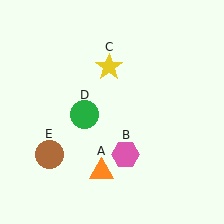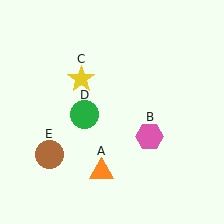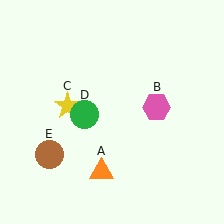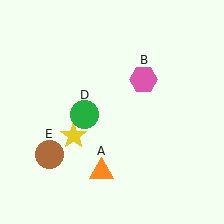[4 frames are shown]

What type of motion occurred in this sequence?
The pink hexagon (object B), yellow star (object C) rotated counterclockwise around the center of the scene.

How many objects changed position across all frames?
2 objects changed position: pink hexagon (object B), yellow star (object C).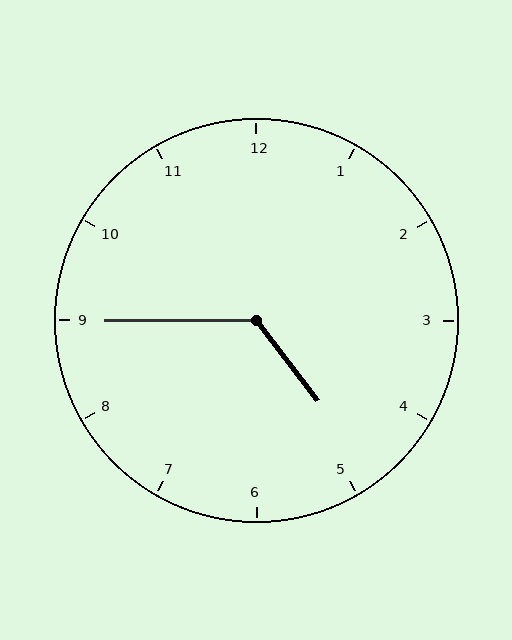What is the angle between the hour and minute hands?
Approximately 128 degrees.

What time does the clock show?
4:45.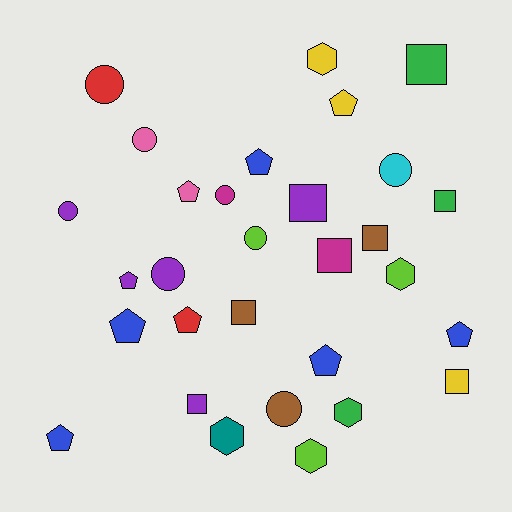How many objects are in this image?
There are 30 objects.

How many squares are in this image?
There are 8 squares.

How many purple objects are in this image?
There are 5 purple objects.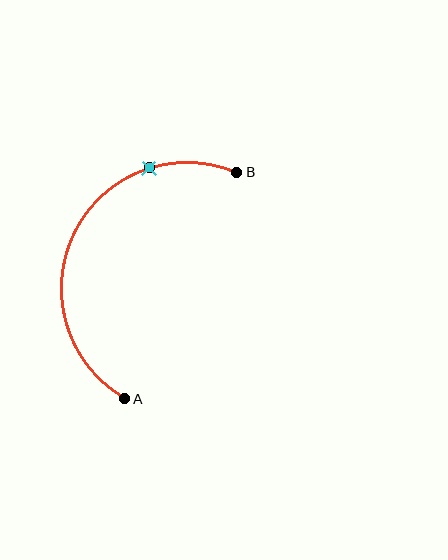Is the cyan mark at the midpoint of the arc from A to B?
No. The cyan mark lies on the arc but is closer to endpoint B. The arc midpoint would be at the point on the curve equidistant along the arc from both A and B.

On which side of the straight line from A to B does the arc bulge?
The arc bulges to the left of the straight line connecting A and B.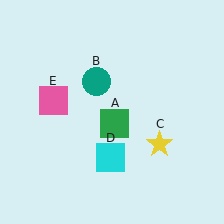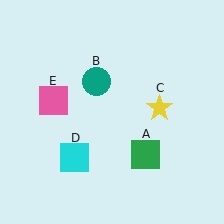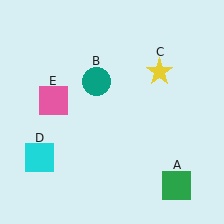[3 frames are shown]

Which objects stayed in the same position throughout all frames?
Teal circle (object B) and pink square (object E) remained stationary.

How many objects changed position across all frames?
3 objects changed position: green square (object A), yellow star (object C), cyan square (object D).